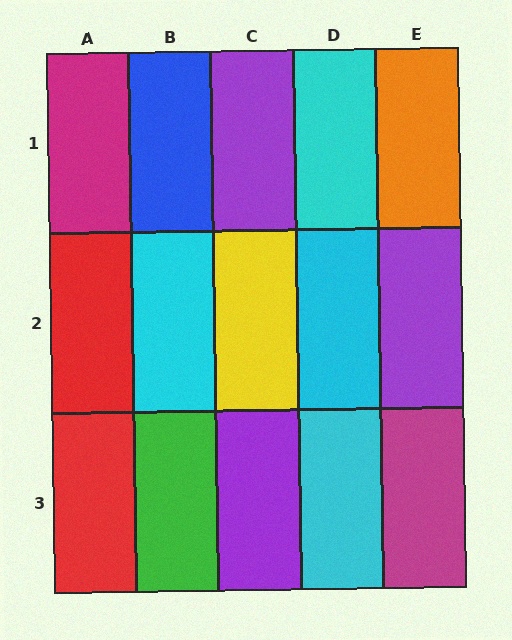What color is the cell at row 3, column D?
Cyan.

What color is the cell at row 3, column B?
Green.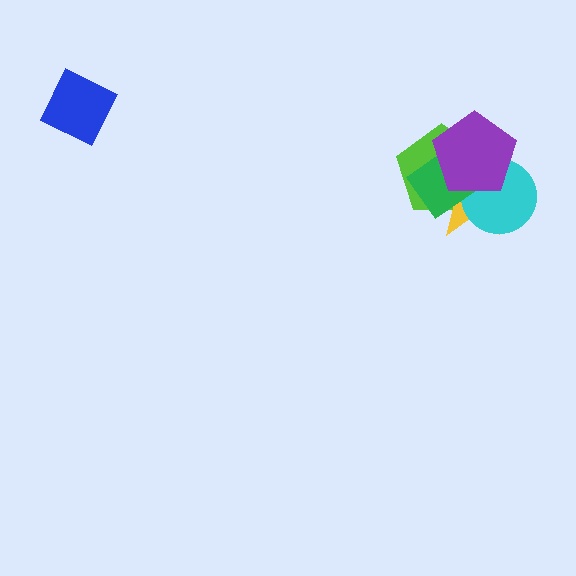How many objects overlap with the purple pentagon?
4 objects overlap with the purple pentagon.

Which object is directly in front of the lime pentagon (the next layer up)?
The yellow star is directly in front of the lime pentagon.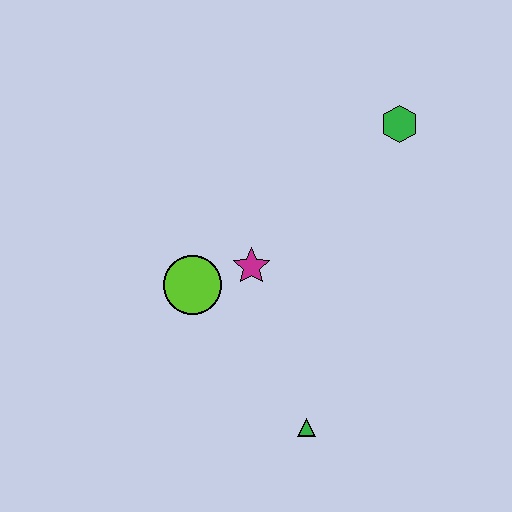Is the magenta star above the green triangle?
Yes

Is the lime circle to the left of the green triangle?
Yes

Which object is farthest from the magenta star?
The green hexagon is farthest from the magenta star.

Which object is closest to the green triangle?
The magenta star is closest to the green triangle.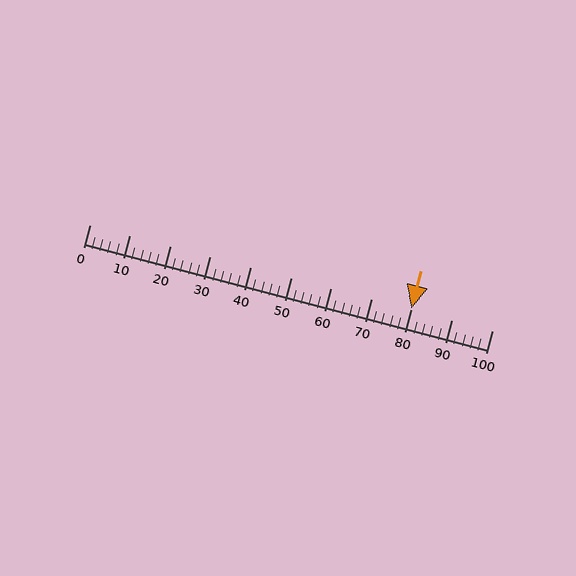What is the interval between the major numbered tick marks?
The major tick marks are spaced 10 units apart.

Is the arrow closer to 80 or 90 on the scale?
The arrow is closer to 80.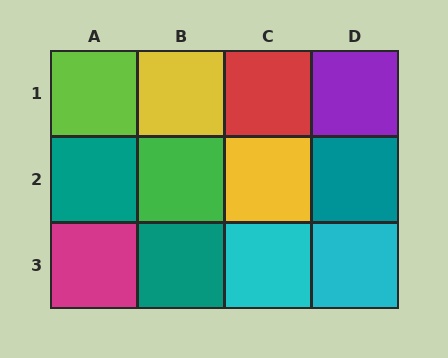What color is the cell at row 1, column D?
Purple.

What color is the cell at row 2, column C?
Yellow.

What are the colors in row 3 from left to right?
Magenta, teal, cyan, cyan.